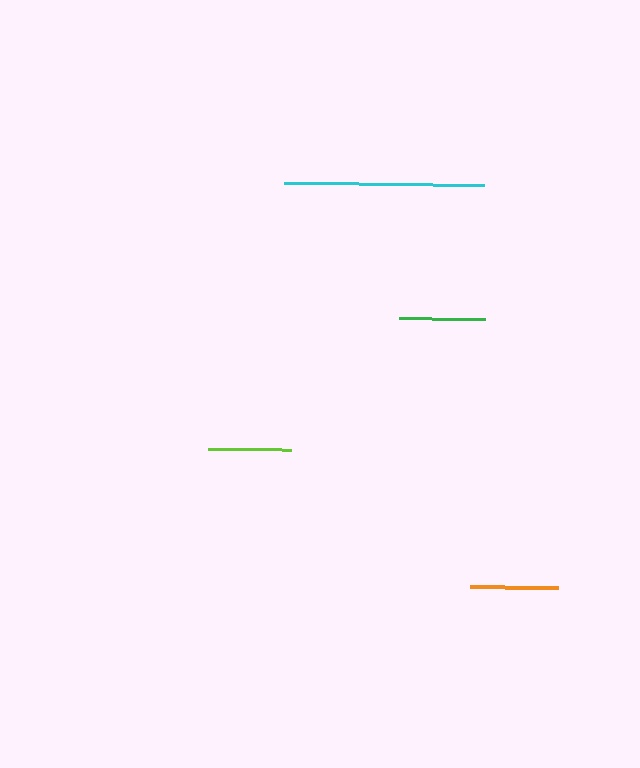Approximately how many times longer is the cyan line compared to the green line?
The cyan line is approximately 2.3 times the length of the green line.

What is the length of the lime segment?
The lime segment is approximately 83 pixels long.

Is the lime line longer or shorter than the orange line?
The orange line is longer than the lime line.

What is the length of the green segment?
The green segment is approximately 85 pixels long.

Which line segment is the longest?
The cyan line is the longest at approximately 199 pixels.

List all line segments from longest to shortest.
From longest to shortest: cyan, orange, green, lime.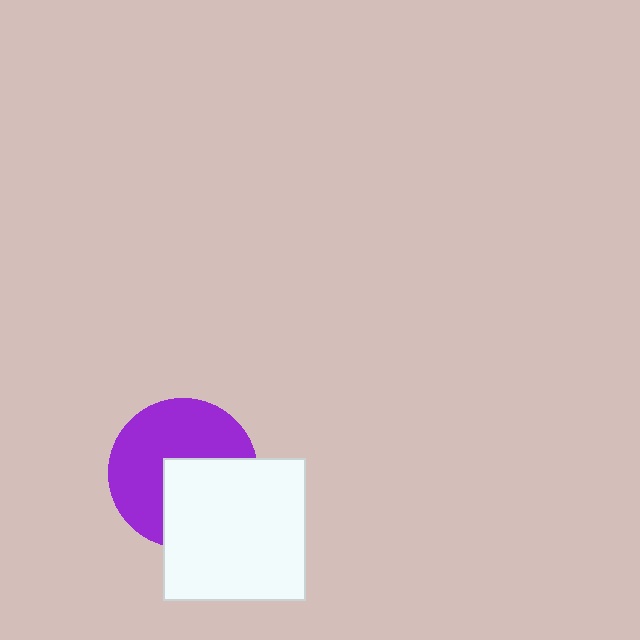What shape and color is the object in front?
The object in front is a white square.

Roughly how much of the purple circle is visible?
About half of it is visible (roughly 59%).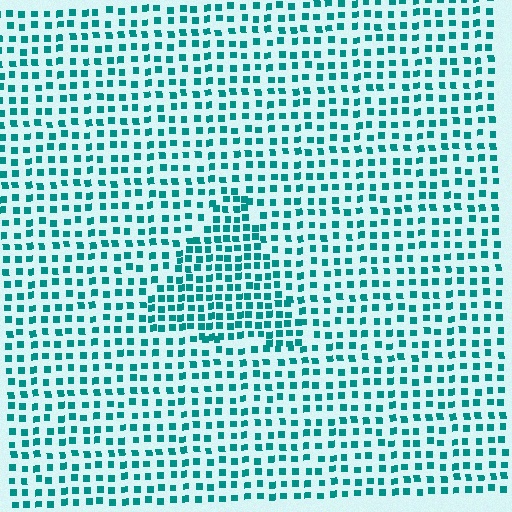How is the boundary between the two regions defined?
The boundary is defined by a change in element density (approximately 1.6x ratio). All elements are the same color, size, and shape.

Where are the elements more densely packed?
The elements are more densely packed inside the triangle boundary.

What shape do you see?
I see a triangle.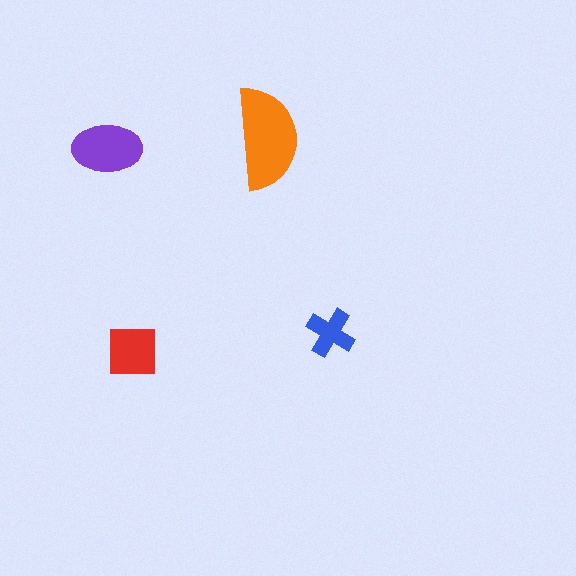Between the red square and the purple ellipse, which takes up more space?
The purple ellipse.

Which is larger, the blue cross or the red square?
The red square.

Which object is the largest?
The orange semicircle.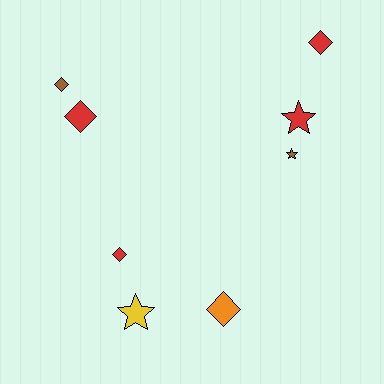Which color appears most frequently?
Red, with 4 objects.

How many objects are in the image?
There are 8 objects.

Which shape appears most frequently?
Diamond, with 5 objects.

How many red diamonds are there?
There are 3 red diamonds.